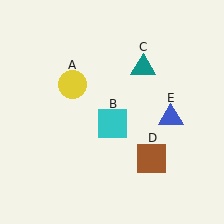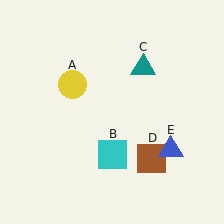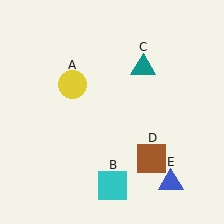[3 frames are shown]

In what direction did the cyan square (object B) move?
The cyan square (object B) moved down.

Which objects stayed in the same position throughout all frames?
Yellow circle (object A) and teal triangle (object C) and brown square (object D) remained stationary.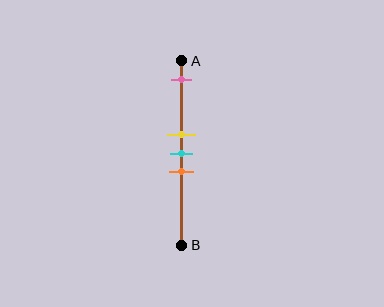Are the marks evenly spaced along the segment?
No, the marks are not evenly spaced.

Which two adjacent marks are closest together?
The yellow and cyan marks are the closest adjacent pair.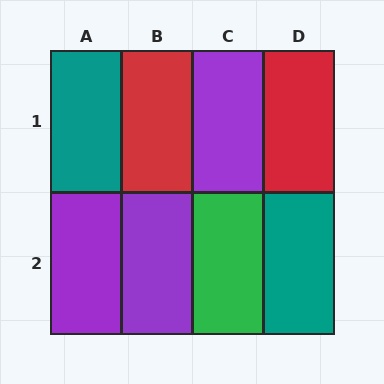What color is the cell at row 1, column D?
Red.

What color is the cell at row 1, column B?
Red.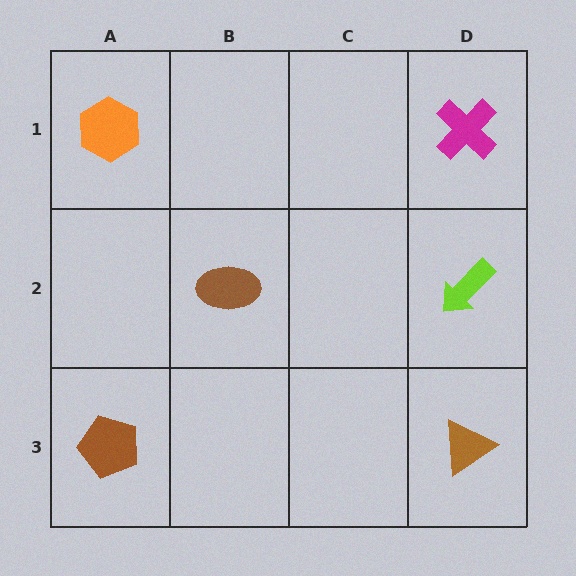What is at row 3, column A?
A brown pentagon.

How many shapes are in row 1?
2 shapes.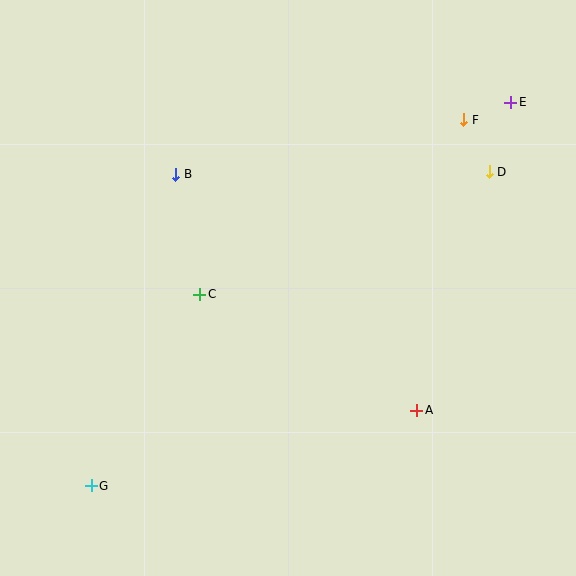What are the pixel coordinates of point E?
Point E is at (511, 102).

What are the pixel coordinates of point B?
Point B is at (176, 174).